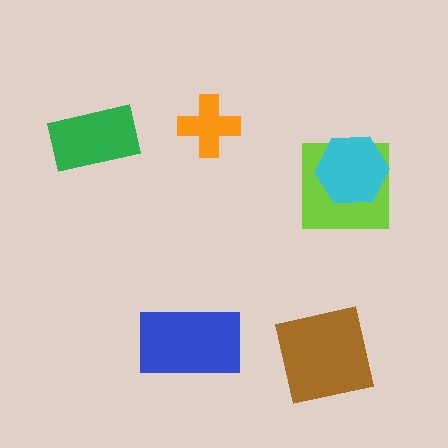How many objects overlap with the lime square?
1 object overlaps with the lime square.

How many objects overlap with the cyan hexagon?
1 object overlaps with the cyan hexagon.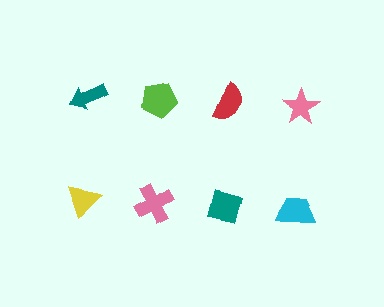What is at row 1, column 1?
A teal arrow.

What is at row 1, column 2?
A lime pentagon.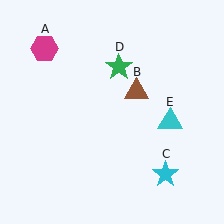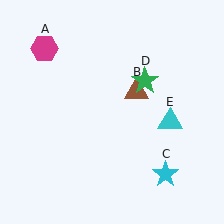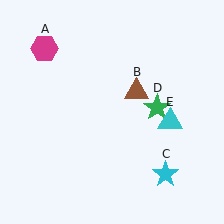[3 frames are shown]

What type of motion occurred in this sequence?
The green star (object D) rotated clockwise around the center of the scene.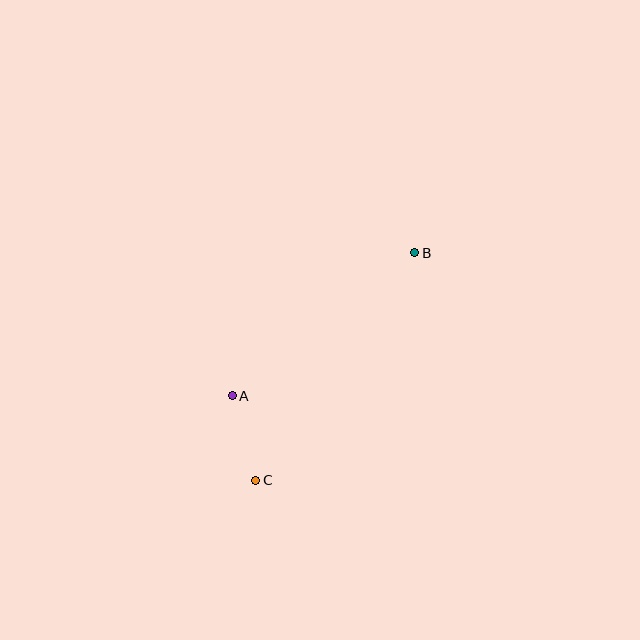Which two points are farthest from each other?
Points B and C are farthest from each other.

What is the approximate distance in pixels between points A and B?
The distance between A and B is approximately 232 pixels.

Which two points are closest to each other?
Points A and C are closest to each other.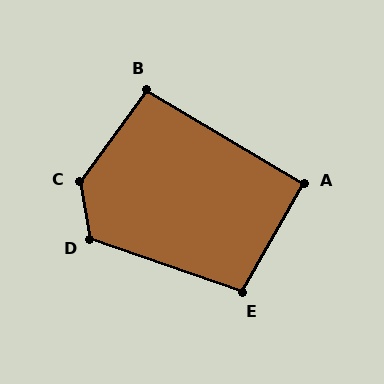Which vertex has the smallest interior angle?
A, at approximately 91 degrees.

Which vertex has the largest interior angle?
C, at approximately 134 degrees.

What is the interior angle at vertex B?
Approximately 95 degrees (approximately right).